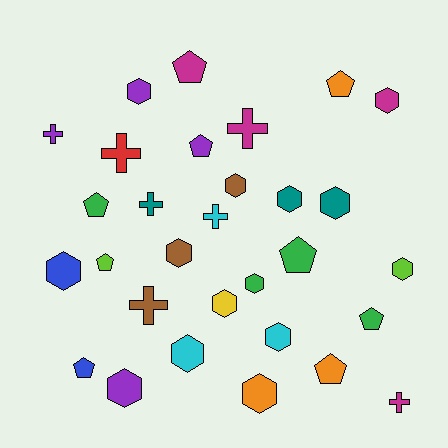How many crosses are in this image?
There are 7 crosses.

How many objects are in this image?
There are 30 objects.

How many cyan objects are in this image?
There are 3 cyan objects.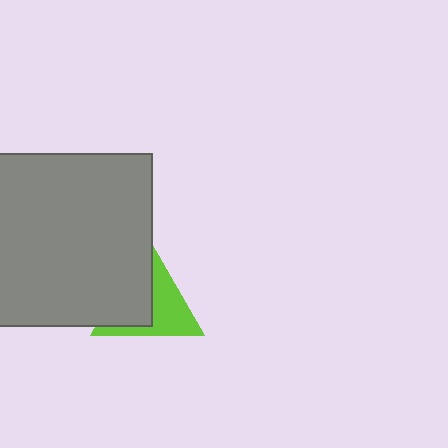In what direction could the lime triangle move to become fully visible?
The lime triangle could move right. That would shift it out from behind the gray square entirely.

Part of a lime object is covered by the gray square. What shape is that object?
It is a triangle.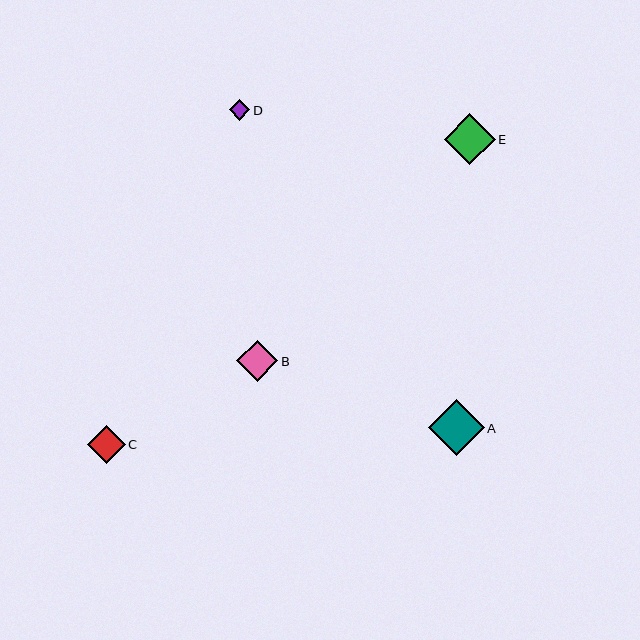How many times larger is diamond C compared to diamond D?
Diamond C is approximately 1.9 times the size of diamond D.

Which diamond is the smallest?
Diamond D is the smallest with a size of approximately 20 pixels.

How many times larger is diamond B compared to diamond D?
Diamond B is approximately 2.0 times the size of diamond D.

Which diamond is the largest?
Diamond A is the largest with a size of approximately 56 pixels.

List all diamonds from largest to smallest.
From largest to smallest: A, E, B, C, D.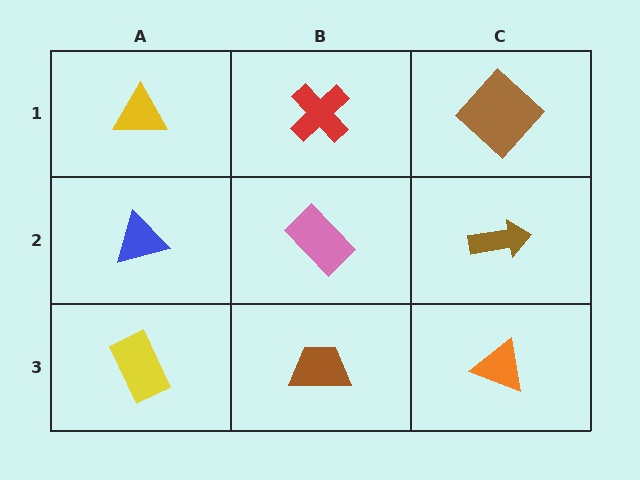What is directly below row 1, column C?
A brown arrow.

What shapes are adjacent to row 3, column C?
A brown arrow (row 2, column C), a brown trapezoid (row 3, column B).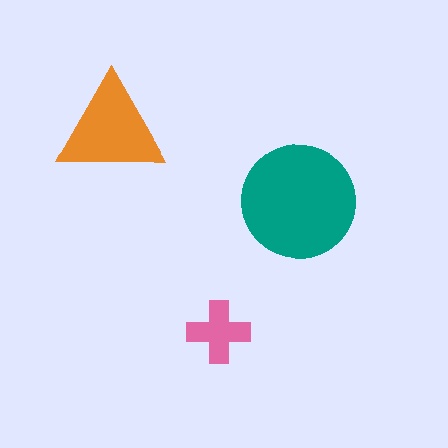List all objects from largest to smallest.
The teal circle, the orange triangle, the pink cross.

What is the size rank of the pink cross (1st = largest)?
3rd.